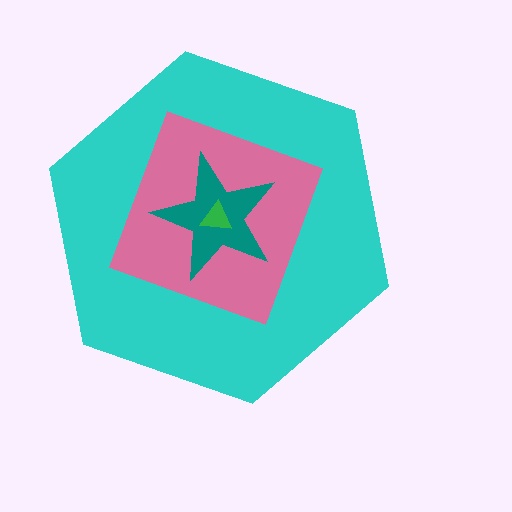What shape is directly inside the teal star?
The green triangle.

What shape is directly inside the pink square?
The teal star.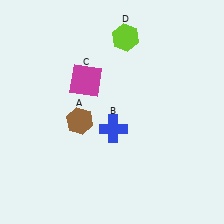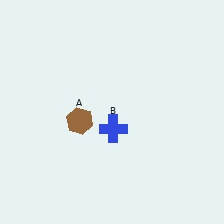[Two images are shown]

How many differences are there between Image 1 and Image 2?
There are 2 differences between the two images.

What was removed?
The lime hexagon (D), the magenta square (C) were removed in Image 2.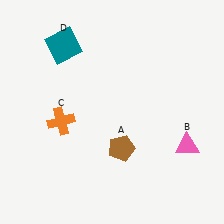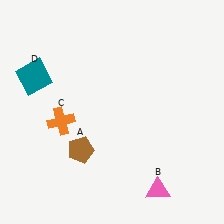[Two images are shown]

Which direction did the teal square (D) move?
The teal square (D) moved down.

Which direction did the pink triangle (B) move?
The pink triangle (B) moved down.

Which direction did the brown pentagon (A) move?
The brown pentagon (A) moved left.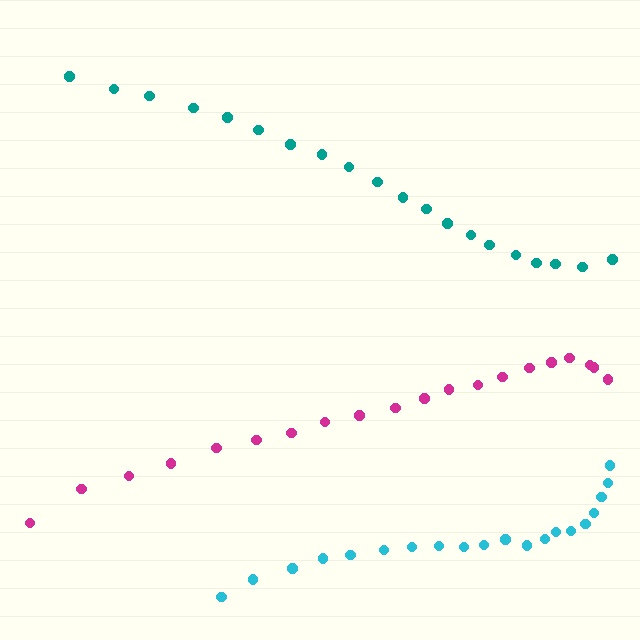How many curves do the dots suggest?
There are 3 distinct paths.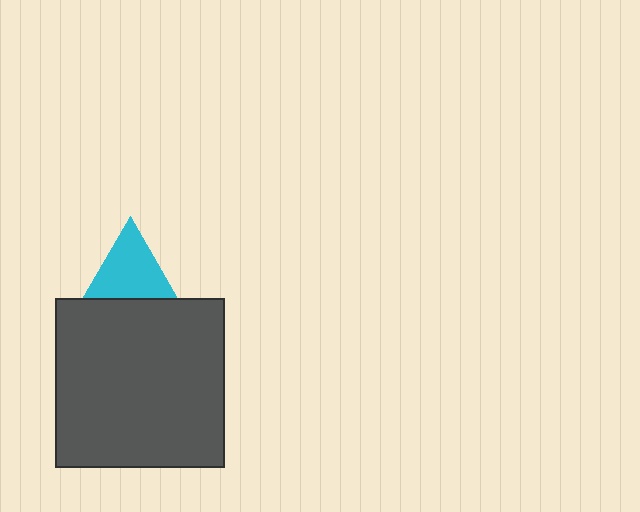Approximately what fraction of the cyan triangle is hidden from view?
Roughly 44% of the cyan triangle is hidden behind the dark gray square.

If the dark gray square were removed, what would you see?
You would see the complete cyan triangle.